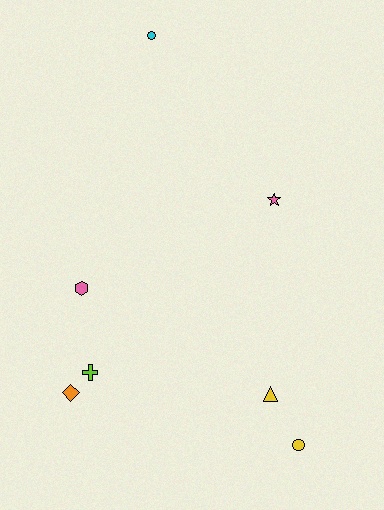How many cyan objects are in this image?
There is 1 cyan object.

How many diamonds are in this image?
There is 1 diamond.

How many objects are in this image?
There are 7 objects.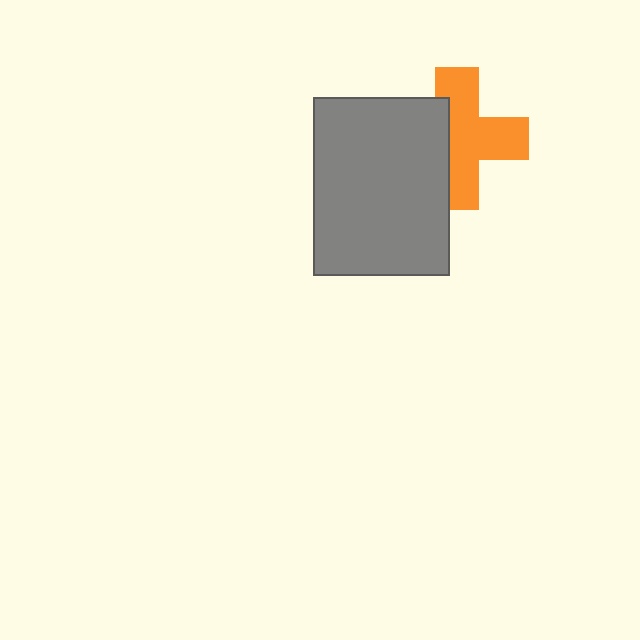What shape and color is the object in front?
The object in front is a gray rectangle.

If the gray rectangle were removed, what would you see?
You would see the complete orange cross.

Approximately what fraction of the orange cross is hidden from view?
Roughly 35% of the orange cross is hidden behind the gray rectangle.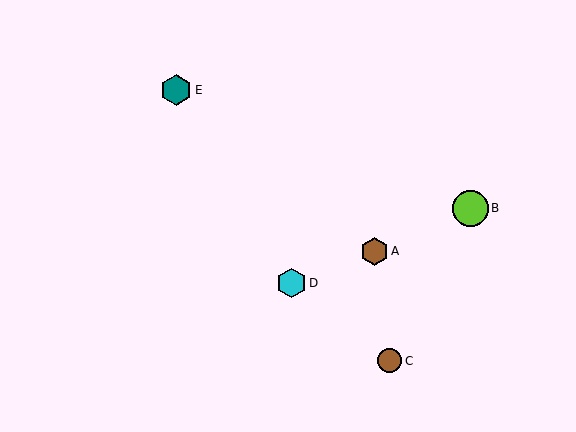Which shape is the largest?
The lime circle (labeled B) is the largest.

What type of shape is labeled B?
Shape B is a lime circle.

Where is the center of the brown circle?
The center of the brown circle is at (390, 361).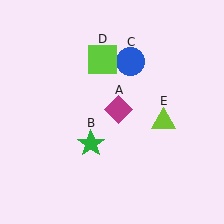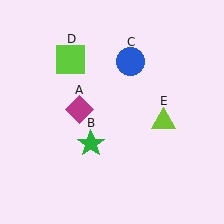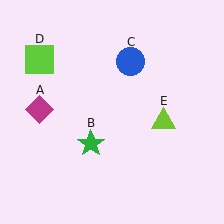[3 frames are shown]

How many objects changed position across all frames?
2 objects changed position: magenta diamond (object A), lime square (object D).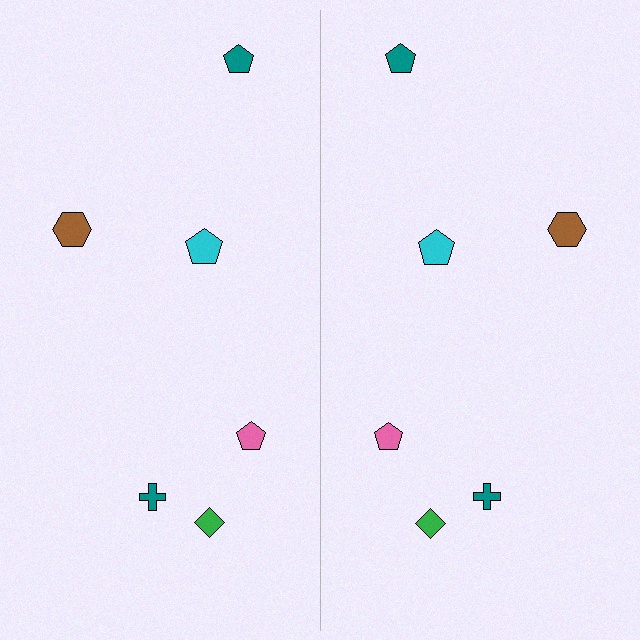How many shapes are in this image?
There are 12 shapes in this image.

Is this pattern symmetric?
Yes, this pattern has bilateral (reflection) symmetry.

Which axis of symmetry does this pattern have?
The pattern has a vertical axis of symmetry running through the center of the image.